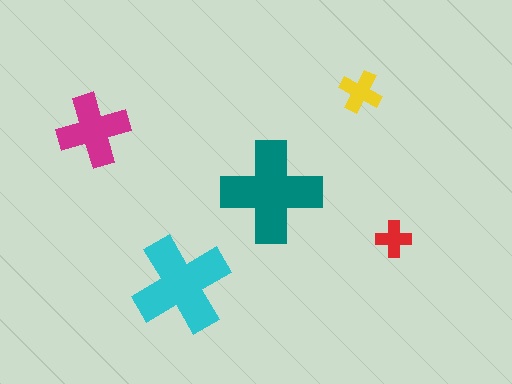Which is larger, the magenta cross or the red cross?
The magenta one.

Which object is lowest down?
The cyan cross is bottommost.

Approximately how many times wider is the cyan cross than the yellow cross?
About 2.5 times wider.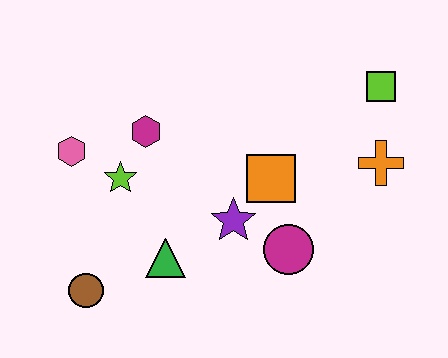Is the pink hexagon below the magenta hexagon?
Yes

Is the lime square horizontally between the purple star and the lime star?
No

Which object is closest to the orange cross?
The lime square is closest to the orange cross.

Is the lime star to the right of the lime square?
No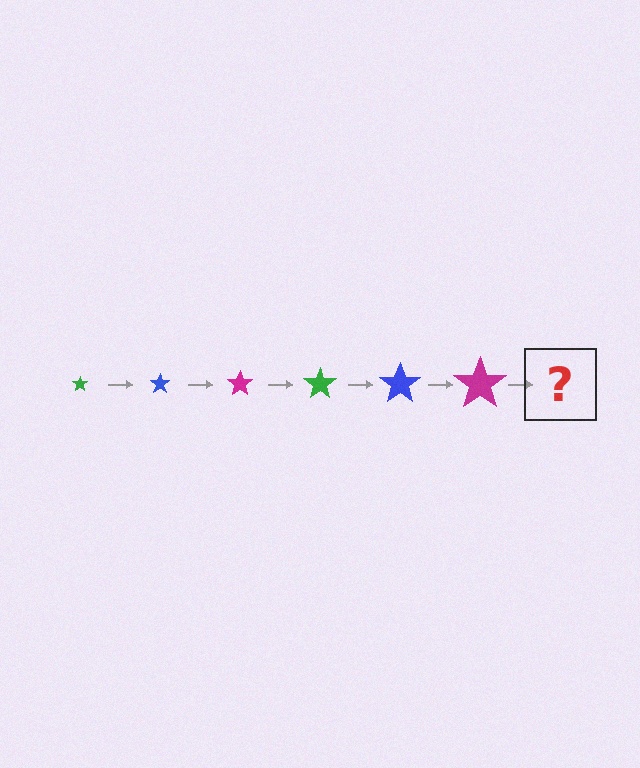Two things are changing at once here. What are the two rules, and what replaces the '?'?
The two rules are that the star grows larger each step and the color cycles through green, blue, and magenta. The '?' should be a green star, larger than the previous one.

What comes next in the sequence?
The next element should be a green star, larger than the previous one.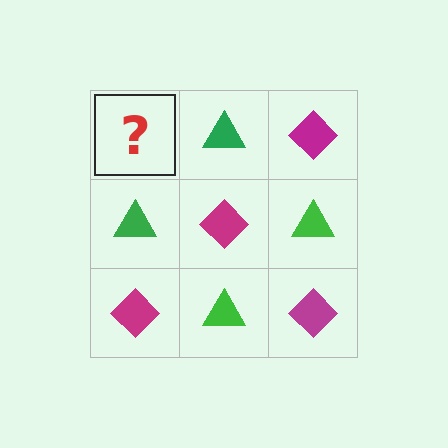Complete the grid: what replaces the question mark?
The question mark should be replaced with a magenta diamond.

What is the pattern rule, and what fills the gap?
The rule is that it alternates magenta diamond and green triangle in a checkerboard pattern. The gap should be filled with a magenta diamond.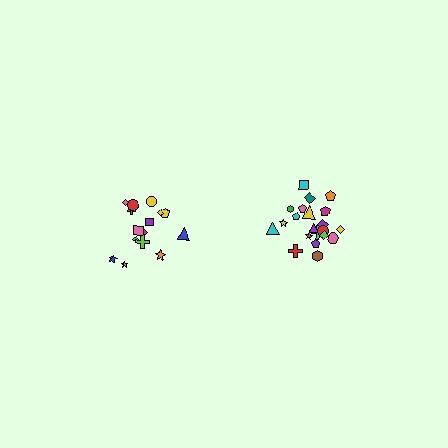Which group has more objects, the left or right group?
The right group.